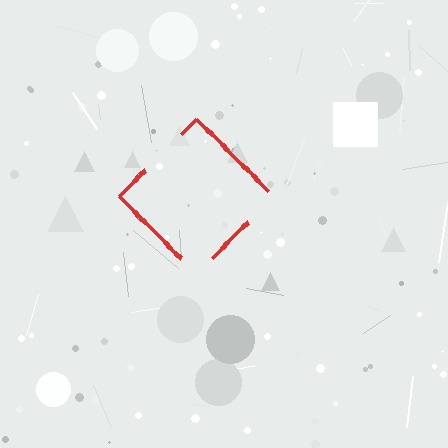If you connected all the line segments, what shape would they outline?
They would outline a diamond.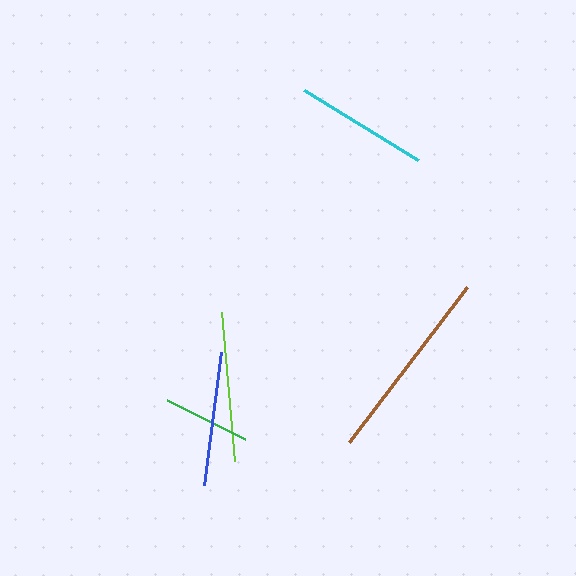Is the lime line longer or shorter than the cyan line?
The lime line is longer than the cyan line.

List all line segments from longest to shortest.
From longest to shortest: brown, lime, blue, cyan, green.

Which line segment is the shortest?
The green line is the shortest at approximately 87 pixels.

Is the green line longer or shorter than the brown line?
The brown line is longer than the green line.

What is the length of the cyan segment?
The cyan segment is approximately 133 pixels long.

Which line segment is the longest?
The brown line is the longest at approximately 195 pixels.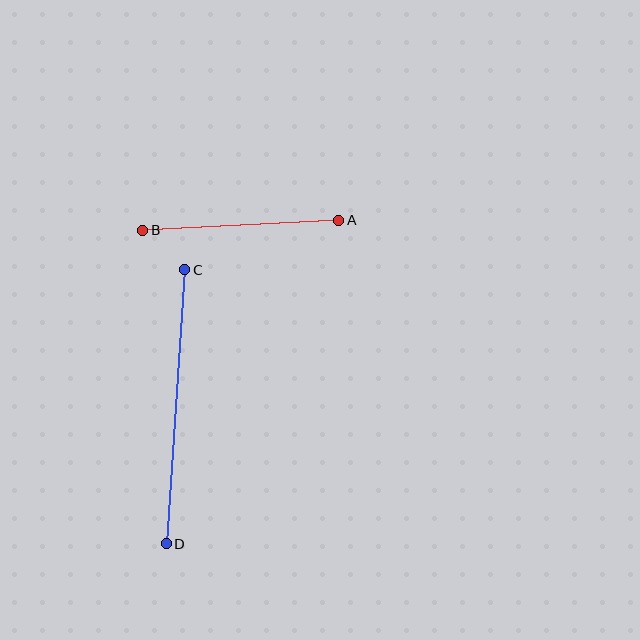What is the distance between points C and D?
The distance is approximately 274 pixels.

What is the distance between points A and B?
The distance is approximately 196 pixels.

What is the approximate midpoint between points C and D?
The midpoint is at approximately (175, 407) pixels.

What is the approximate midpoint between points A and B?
The midpoint is at approximately (241, 225) pixels.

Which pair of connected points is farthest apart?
Points C and D are farthest apart.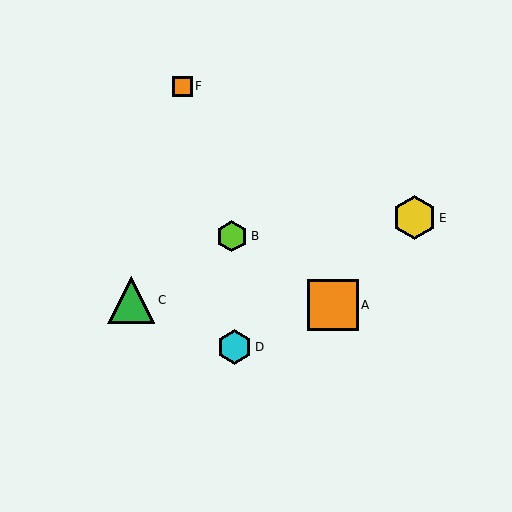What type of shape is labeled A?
Shape A is an orange square.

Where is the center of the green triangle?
The center of the green triangle is at (131, 300).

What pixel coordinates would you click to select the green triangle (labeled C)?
Click at (131, 300) to select the green triangle C.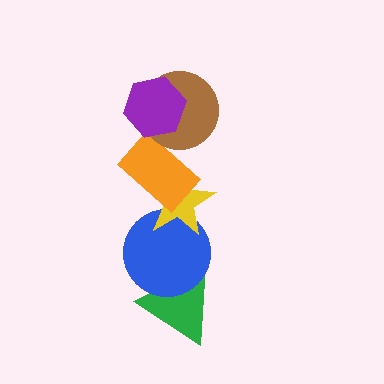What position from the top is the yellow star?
The yellow star is 4th from the top.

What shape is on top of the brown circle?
The purple hexagon is on top of the brown circle.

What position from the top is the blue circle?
The blue circle is 5th from the top.